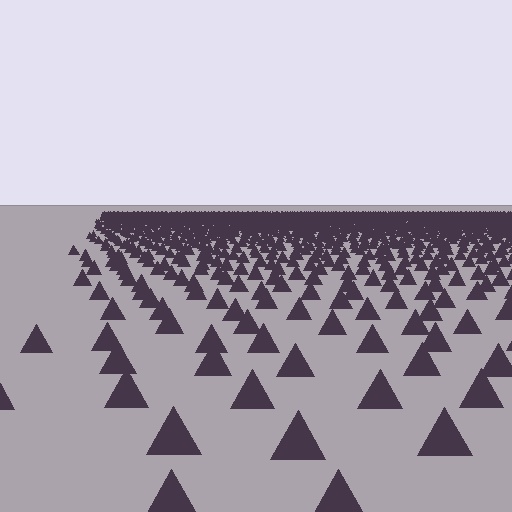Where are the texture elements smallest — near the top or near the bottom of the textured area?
Near the top.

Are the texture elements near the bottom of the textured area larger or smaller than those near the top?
Larger. Near the bottom, elements are closer to the viewer and appear at a bigger on-screen size.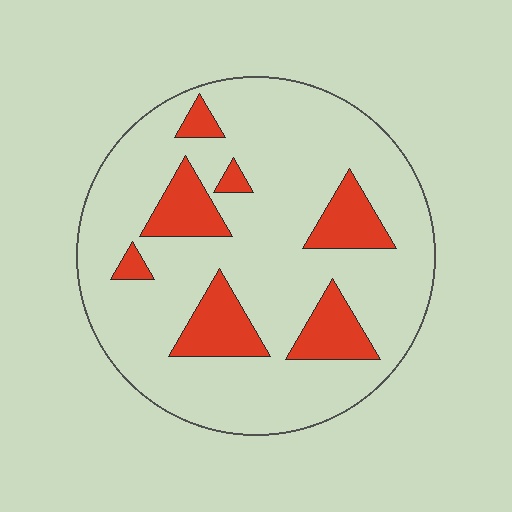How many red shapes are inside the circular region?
7.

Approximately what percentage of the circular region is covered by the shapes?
Approximately 20%.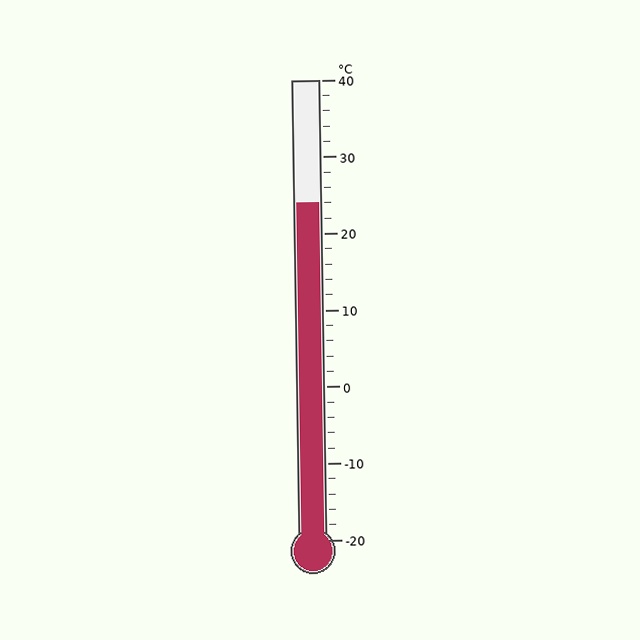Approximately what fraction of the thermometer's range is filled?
The thermometer is filled to approximately 75% of its range.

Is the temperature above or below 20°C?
The temperature is above 20°C.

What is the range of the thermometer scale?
The thermometer scale ranges from -20°C to 40°C.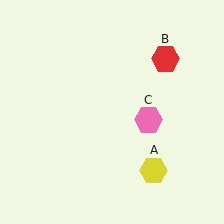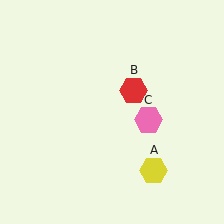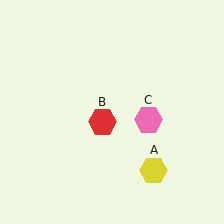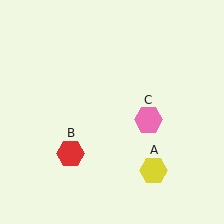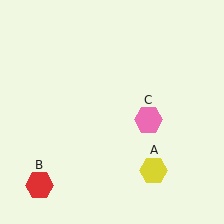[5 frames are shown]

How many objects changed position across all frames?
1 object changed position: red hexagon (object B).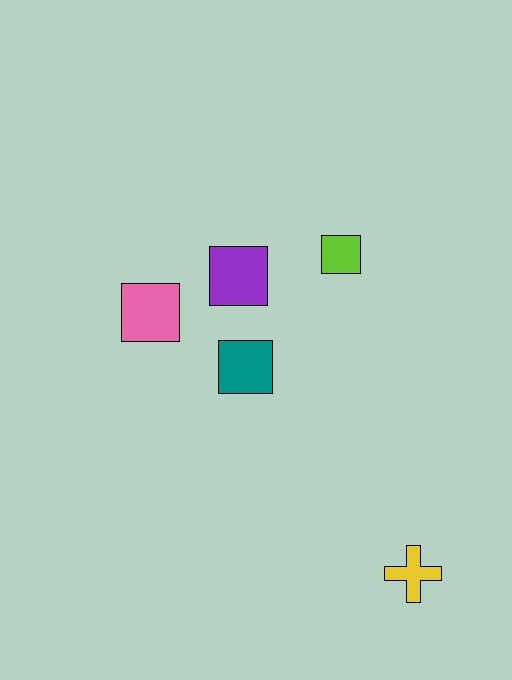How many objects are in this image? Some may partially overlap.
There are 5 objects.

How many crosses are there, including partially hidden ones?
There is 1 cross.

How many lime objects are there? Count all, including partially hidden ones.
There is 1 lime object.